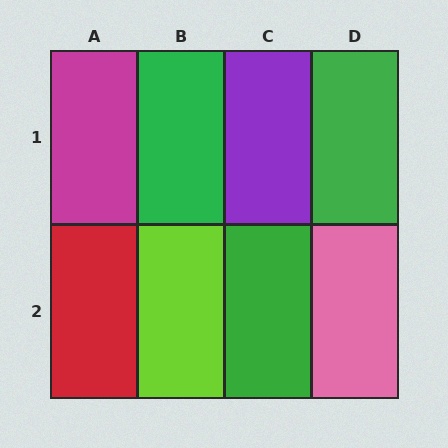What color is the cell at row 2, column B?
Lime.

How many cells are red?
1 cell is red.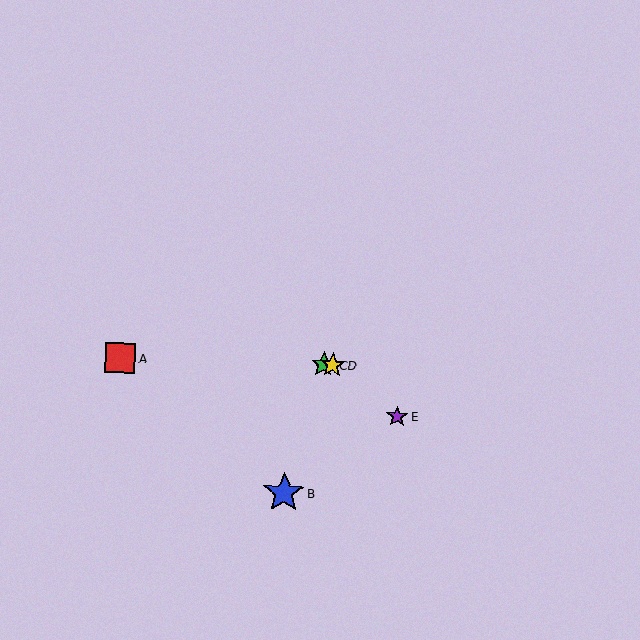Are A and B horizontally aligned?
No, A is at y≈358 and B is at y≈493.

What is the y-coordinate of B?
Object B is at y≈493.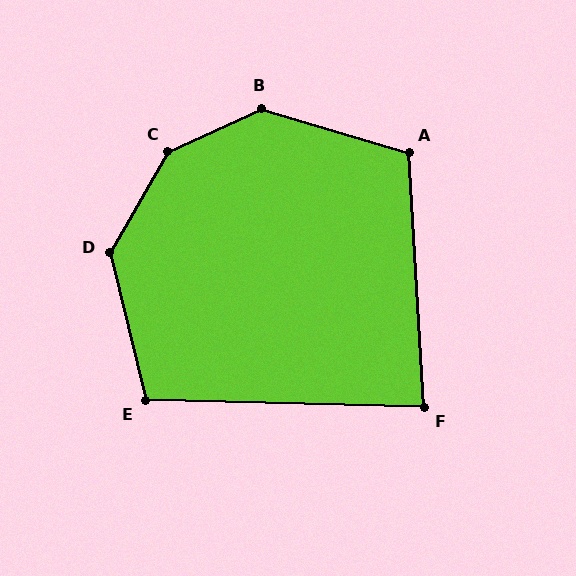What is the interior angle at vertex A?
Approximately 110 degrees (obtuse).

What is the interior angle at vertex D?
Approximately 137 degrees (obtuse).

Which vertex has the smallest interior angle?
F, at approximately 85 degrees.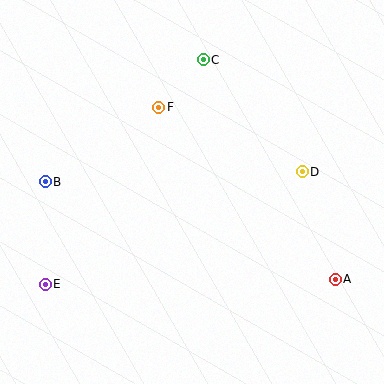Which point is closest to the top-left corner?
Point B is closest to the top-left corner.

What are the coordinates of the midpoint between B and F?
The midpoint between B and F is at (102, 145).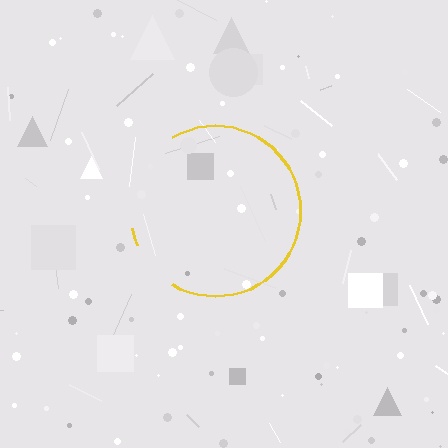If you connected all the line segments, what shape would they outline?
They would outline a circle.